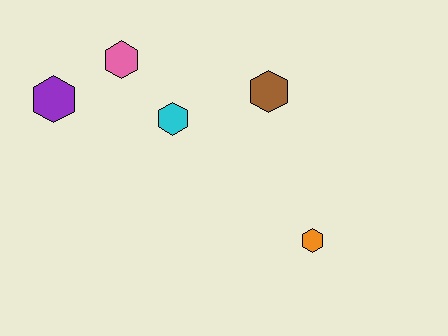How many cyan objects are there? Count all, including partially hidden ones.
There is 1 cyan object.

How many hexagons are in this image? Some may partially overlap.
There are 5 hexagons.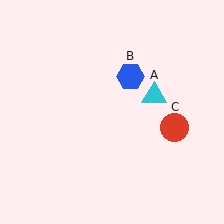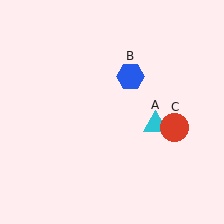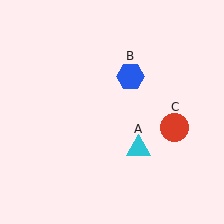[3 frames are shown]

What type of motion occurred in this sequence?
The cyan triangle (object A) rotated clockwise around the center of the scene.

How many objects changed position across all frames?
1 object changed position: cyan triangle (object A).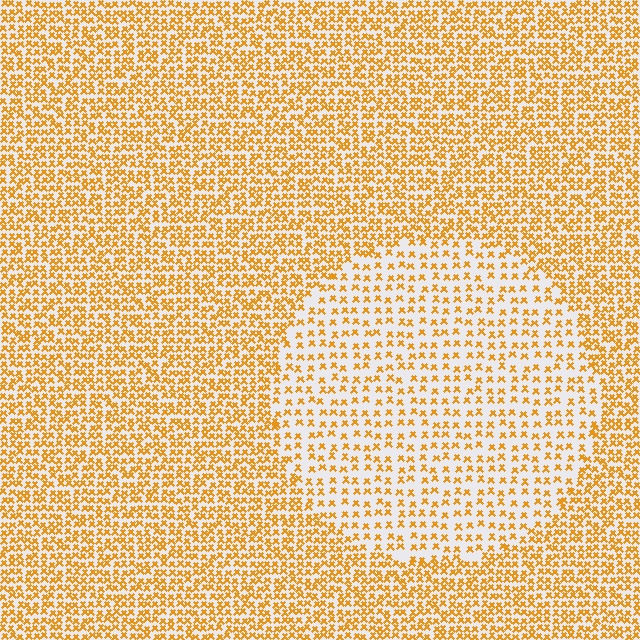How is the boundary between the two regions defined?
The boundary is defined by a change in element density (approximately 2.0x ratio). All elements are the same color, size, and shape.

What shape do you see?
I see a circle.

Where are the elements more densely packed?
The elements are more densely packed outside the circle boundary.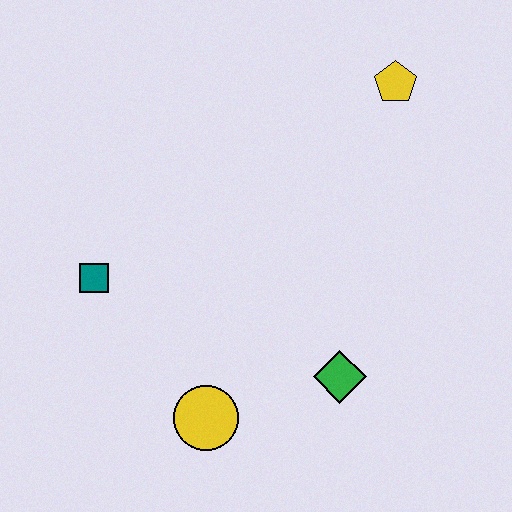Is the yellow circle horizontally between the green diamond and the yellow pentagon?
No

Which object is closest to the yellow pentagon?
The green diamond is closest to the yellow pentagon.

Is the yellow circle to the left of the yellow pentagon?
Yes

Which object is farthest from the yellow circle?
The yellow pentagon is farthest from the yellow circle.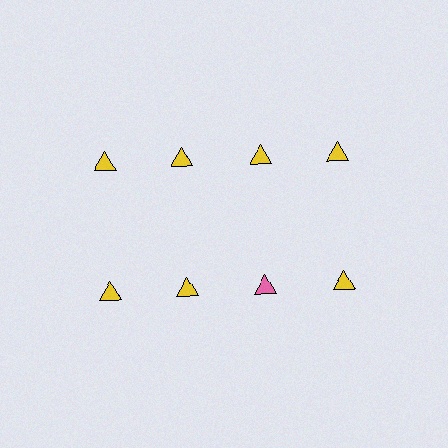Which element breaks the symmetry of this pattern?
The pink triangle in the second row, center column breaks the symmetry. All other shapes are yellow triangles.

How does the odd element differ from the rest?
It has a different color: pink instead of yellow.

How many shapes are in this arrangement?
There are 8 shapes arranged in a grid pattern.